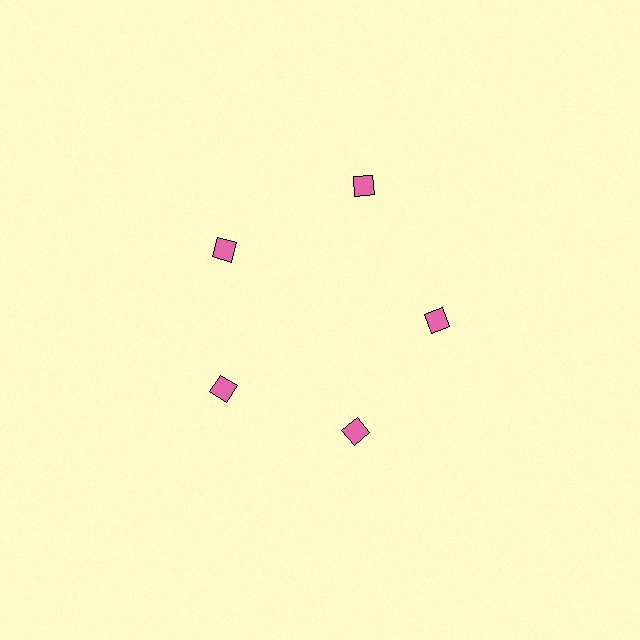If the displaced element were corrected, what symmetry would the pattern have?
It would have 5-fold rotational symmetry — the pattern would map onto itself every 72 degrees.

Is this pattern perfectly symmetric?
No. The 5 pink diamonds are arranged in a ring, but one element near the 1 o'clock position is pushed outward from the center, breaking the 5-fold rotational symmetry.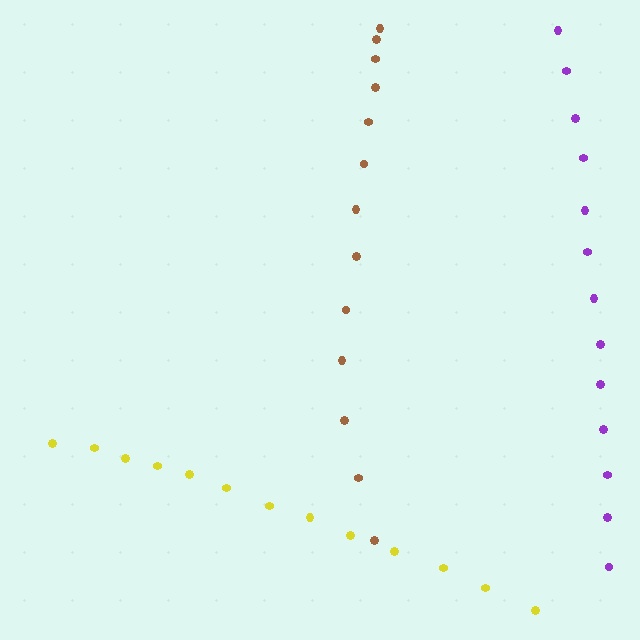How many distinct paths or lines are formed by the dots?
There are 3 distinct paths.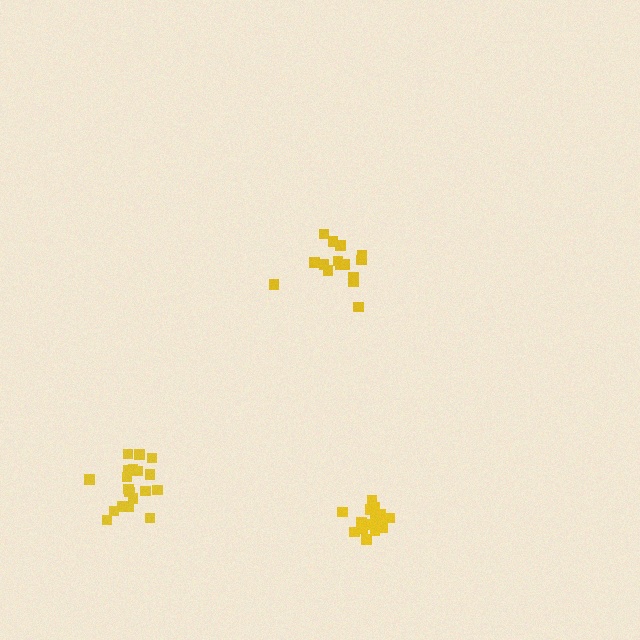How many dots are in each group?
Group 1: 19 dots, Group 2: 19 dots, Group 3: 15 dots (53 total).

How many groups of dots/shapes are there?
There are 3 groups.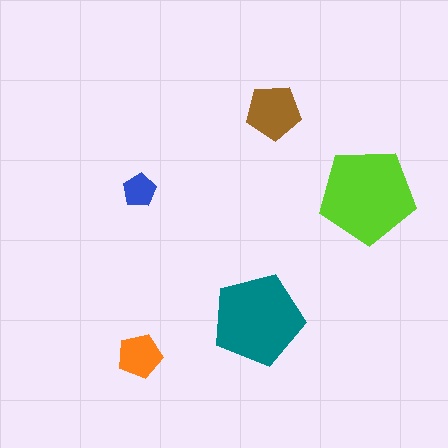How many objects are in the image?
There are 5 objects in the image.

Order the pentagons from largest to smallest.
the lime one, the teal one, the brown one, the orange one, the blue one.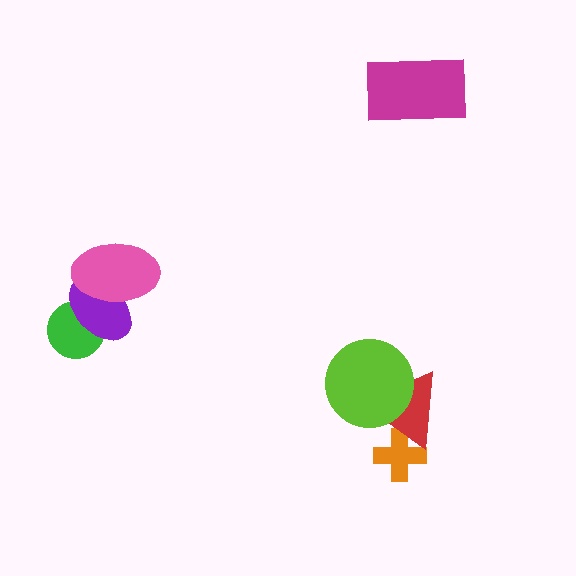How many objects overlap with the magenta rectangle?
0 objects overlap with the magenta rectangle.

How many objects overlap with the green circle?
1 object overlaps with the green circle.